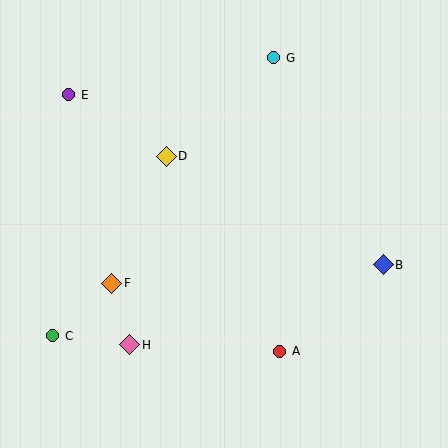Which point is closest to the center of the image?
Point D at (166, 156) is closest to the center.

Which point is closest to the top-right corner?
Point G is closest to the top-right corner.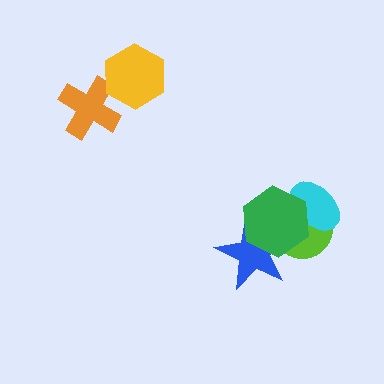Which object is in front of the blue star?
The green hexagon is in front of the blue star.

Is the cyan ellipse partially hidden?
Yes, it is partially covered by another shape.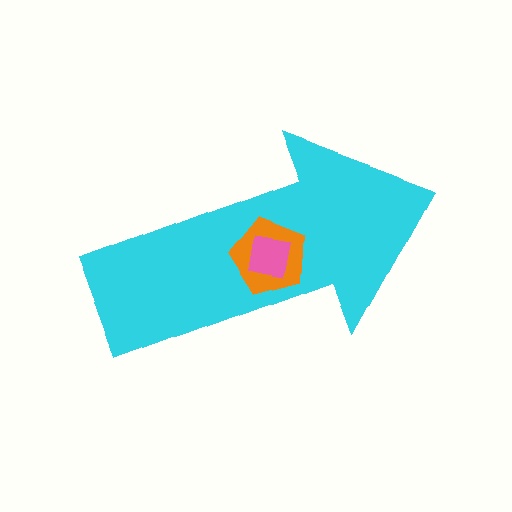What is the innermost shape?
The pink square.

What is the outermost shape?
The cyan arrow.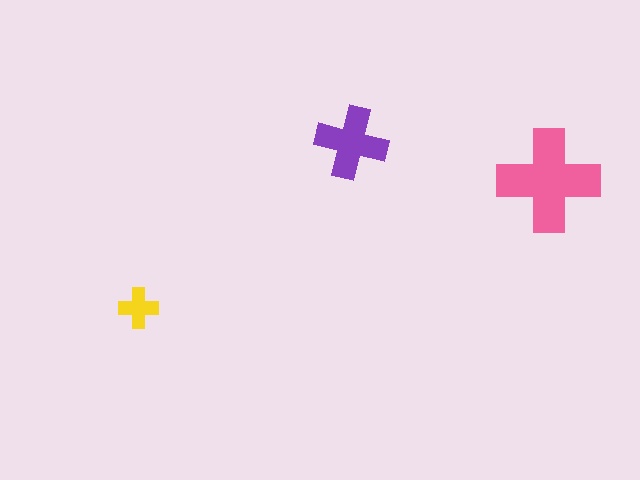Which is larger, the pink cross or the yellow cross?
The pink one.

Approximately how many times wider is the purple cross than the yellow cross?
About 2 times wider.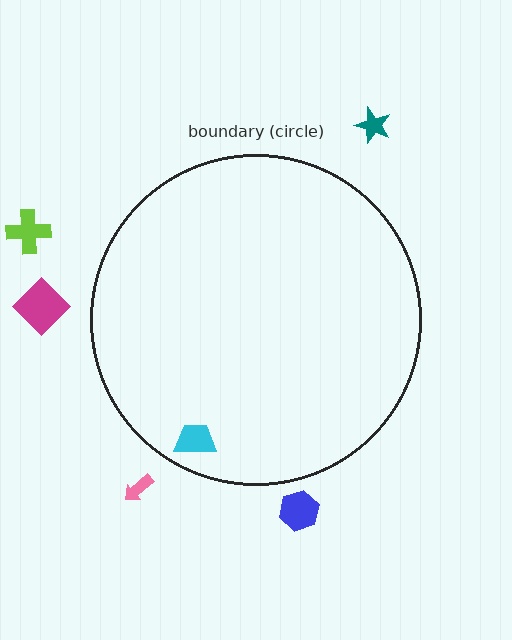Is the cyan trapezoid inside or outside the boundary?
Inside.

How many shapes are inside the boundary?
1 inside, 5 outside.